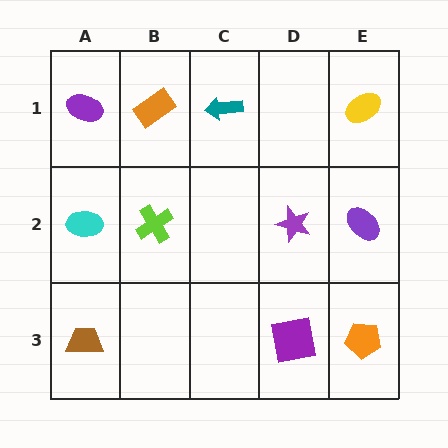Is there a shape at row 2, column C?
No, that cell is empty.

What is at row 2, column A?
A cyan ellipse.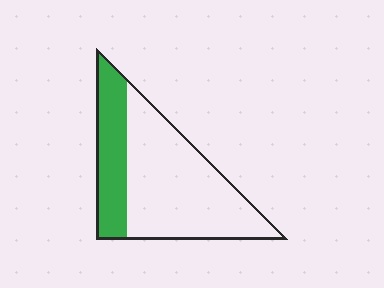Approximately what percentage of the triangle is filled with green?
Approximately 30%.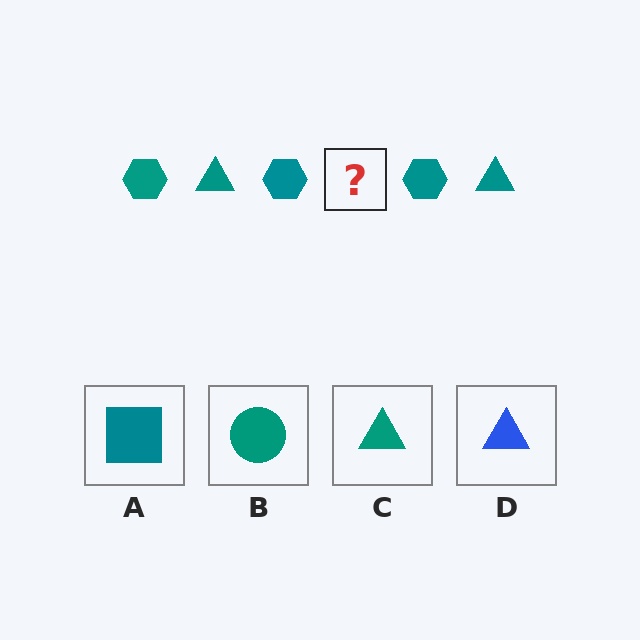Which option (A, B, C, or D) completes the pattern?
C.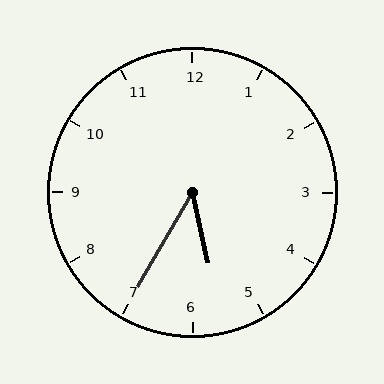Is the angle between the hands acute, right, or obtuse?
It is acute.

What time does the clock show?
5:35.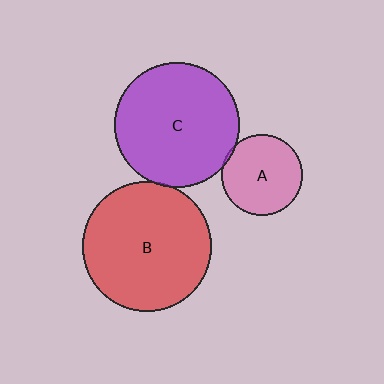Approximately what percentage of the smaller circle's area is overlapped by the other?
Approximately 5%.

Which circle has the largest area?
Circle B (red).